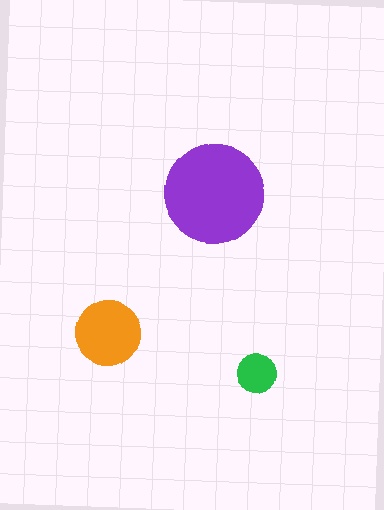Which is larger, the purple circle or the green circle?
The purple one.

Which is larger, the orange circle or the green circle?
The orange one.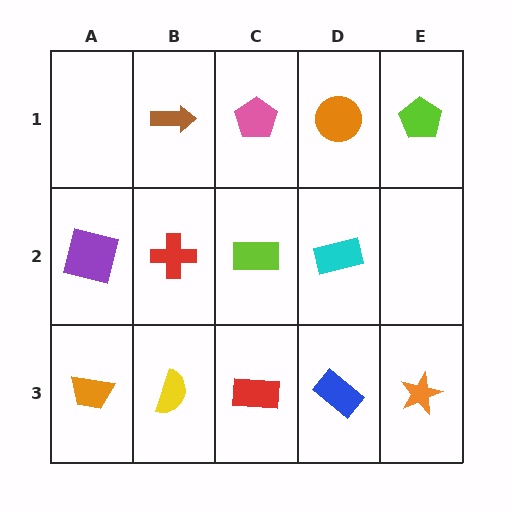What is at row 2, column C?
A lime rectangle.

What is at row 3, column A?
An orange trapezoid.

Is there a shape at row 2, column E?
No, that cell is empty.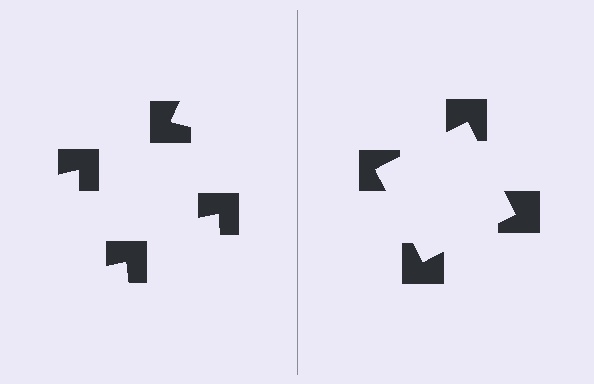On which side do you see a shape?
An illusory square appears on the right side. On the left side the wedge cuts are rotated, so no coherent shape forms.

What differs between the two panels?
The notched squares are positioned identically on both sides; only the wedge orientations differ. On the right they align to a square; on the left they are misaligned.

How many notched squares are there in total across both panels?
8 — 4 on each side.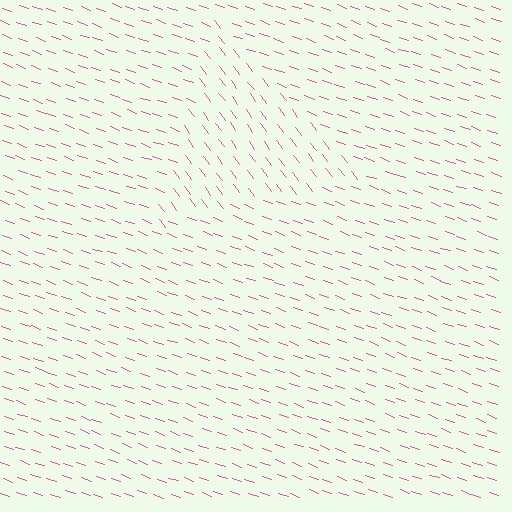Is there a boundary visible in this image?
Yes, there is a texture boundary formed by a change in line orientation.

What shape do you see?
I see a triangle.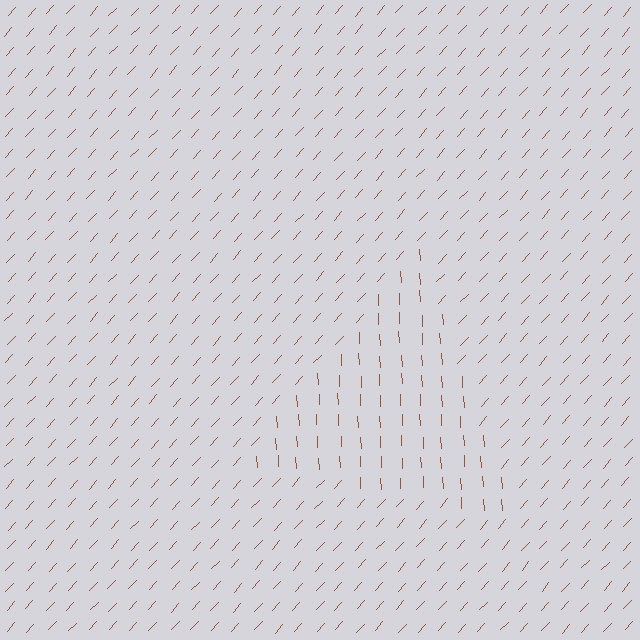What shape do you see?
I see a triangle.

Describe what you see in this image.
The image is filled with small brown line segments. A triangle region in the image has lines oriented differently from the surrounding lines, creating a visible texture boundary.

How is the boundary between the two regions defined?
The boundary is defined purely by a change in line orientation (approximately 45 degrees difference). All lines are the same color and thickness.